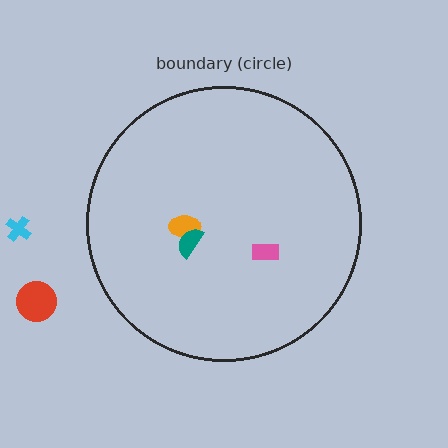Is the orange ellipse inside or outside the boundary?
Inside.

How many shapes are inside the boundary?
3 inside, 2 outside.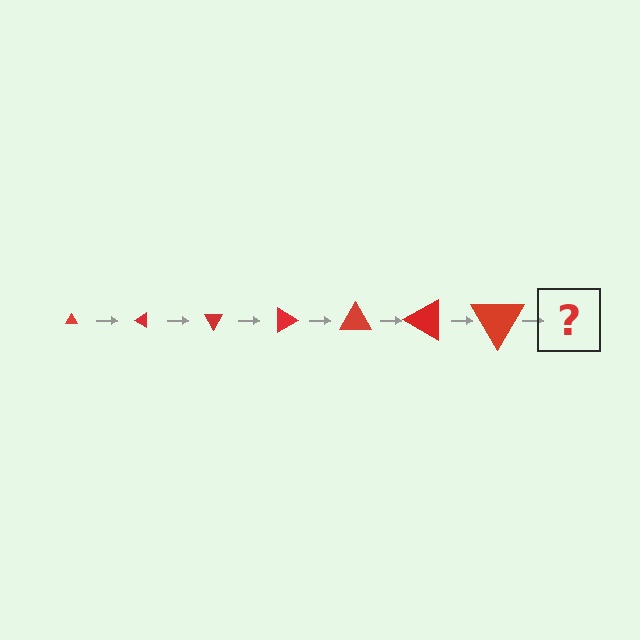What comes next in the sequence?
The next element should be a triangle, larger than the previous one and rotated 210 degrees from the start.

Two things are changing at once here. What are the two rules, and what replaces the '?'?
The two rules are that the triangle grows larger each step and it rotates 30 degrees each step. The '?' should be a triangle, larger than the previous one and rotated 210 degrees from the start.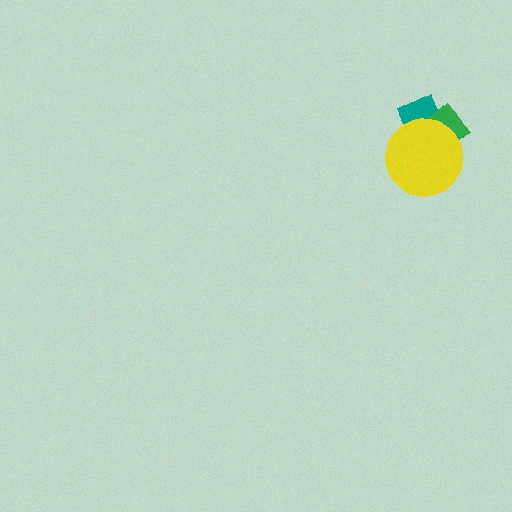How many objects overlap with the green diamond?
2 objects overlap with the green diamond.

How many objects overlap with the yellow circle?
2 objects overlap with the yellow circle.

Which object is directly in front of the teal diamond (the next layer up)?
The green diamond is directly in front of the teal diamond.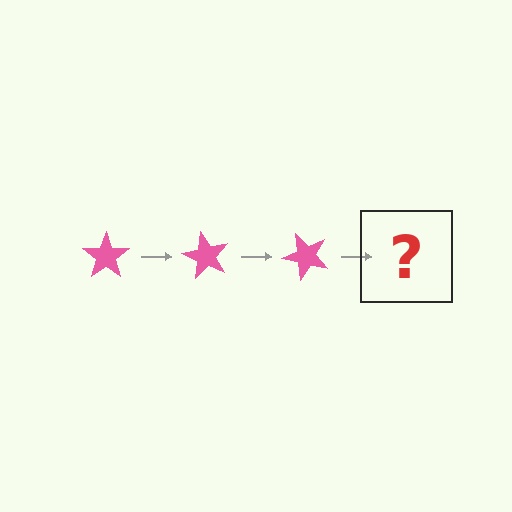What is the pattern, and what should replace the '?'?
The pattern is that the star rotates 60 degrees each step. The '?' should be a pink star rotated 180 degrees.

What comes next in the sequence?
The next element should be a pink star rotated 180 degrees.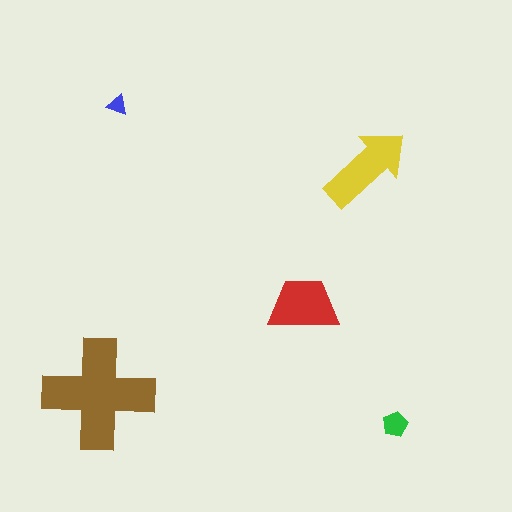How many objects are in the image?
There are 5 objects in the image.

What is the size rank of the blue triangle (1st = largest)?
5th.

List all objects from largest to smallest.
The brown cross, the yellow arrow, the red trapezoid, the green pentagon, the blue triangle.